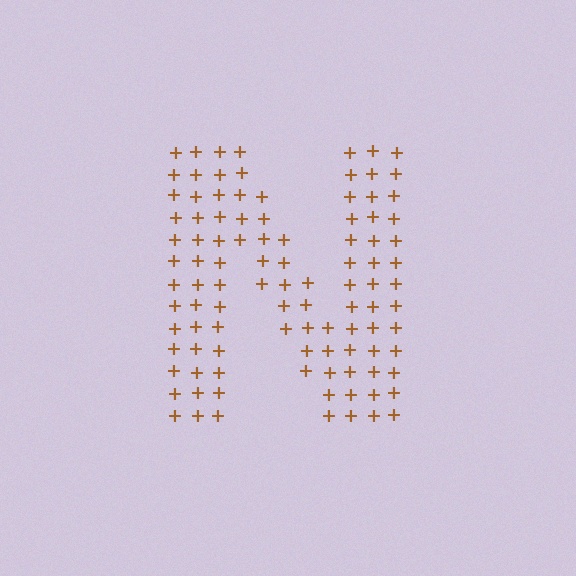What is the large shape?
The large shape is the letter N.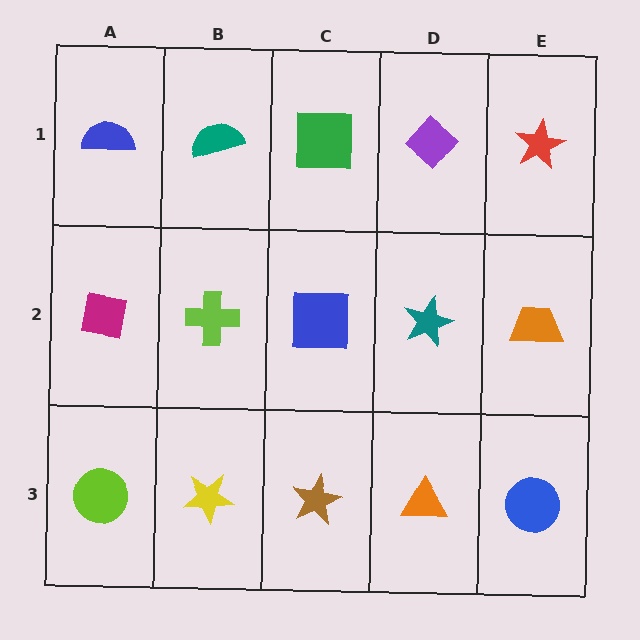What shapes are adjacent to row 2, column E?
A red star (row 1, column E), a blue circle (row 3, column E), a teal star (row 2, column D).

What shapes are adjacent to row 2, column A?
A blue semicircle (row 1, column A), a lime circle (row 3, column A), a lime cross (row 2, column B).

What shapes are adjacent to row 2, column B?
A teal semicircle (row 1, column B), a yellow star (row 3, column B), a magenta square (row 2, column A), a blue square (row 2, column C).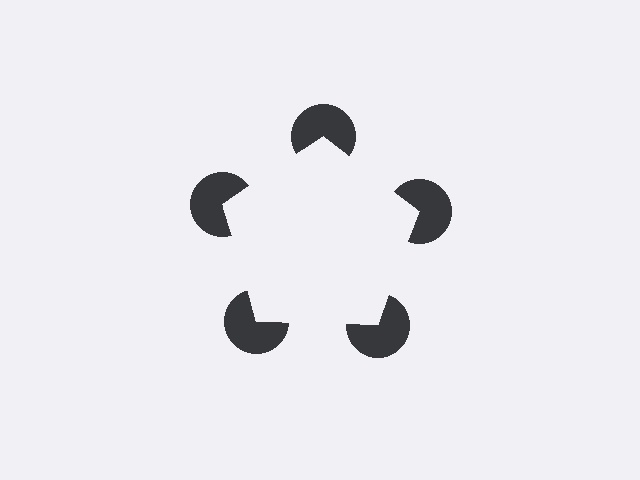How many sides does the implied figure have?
5 sides.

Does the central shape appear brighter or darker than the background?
It typically appears slightly brighter than the background, even though no actual brightness change is drawn.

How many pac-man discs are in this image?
There are 5 — one at each vertex of the illusory pentagon.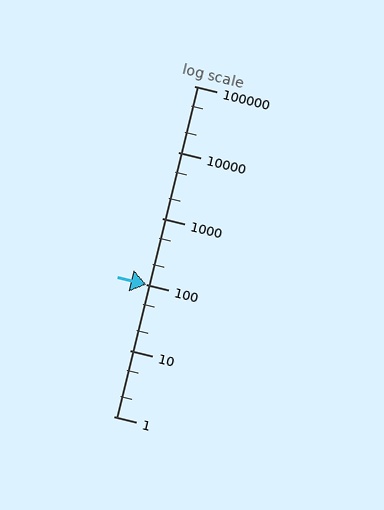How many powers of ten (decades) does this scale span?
The scale spans 5 decades, from 1 to 100000.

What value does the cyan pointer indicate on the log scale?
The pointer indicates approximately 100.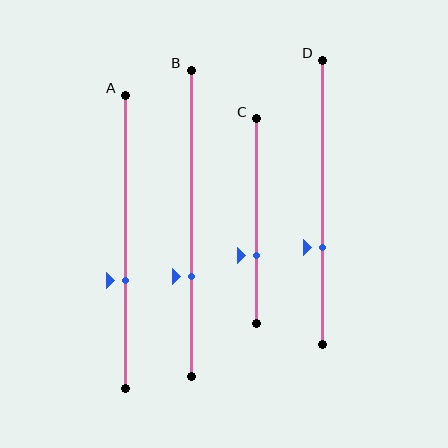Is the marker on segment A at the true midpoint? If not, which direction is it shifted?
No, the marker on segment A is shifted downward by about 13% of the segment length.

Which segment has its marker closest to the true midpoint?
Segment A has its marker closest to the true midpoint.